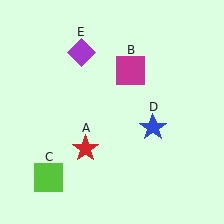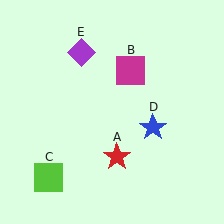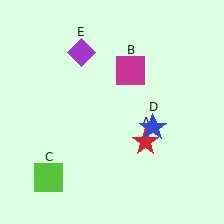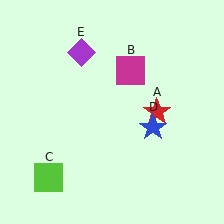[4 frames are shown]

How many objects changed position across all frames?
1 object changed position: red star (object A).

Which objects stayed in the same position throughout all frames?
Magenta square (object B) and lime square (object C) and blue star (object D) and purple diamond (object E) remained stationary.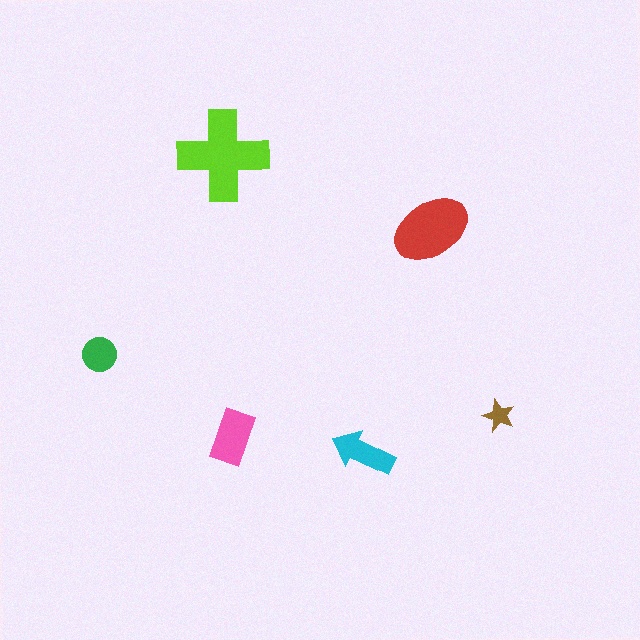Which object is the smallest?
The brown star.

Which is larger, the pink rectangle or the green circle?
The pink rectangle.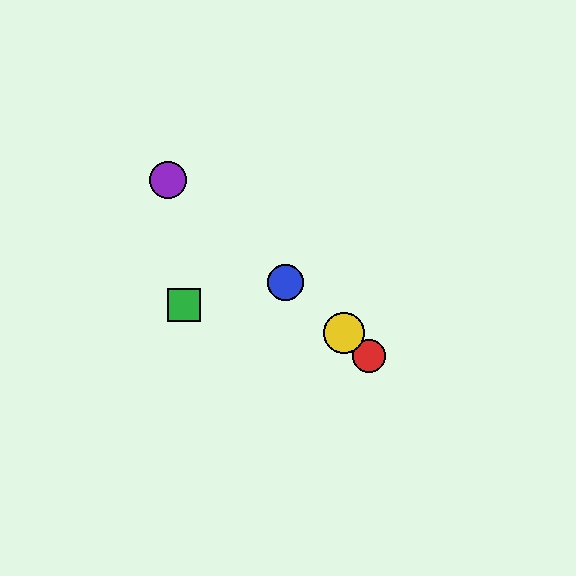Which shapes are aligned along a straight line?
The red circle, the blue circle, the yellow circle, the purple circle are aligned along a straight line.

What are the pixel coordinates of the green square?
The green square is at (184, 305).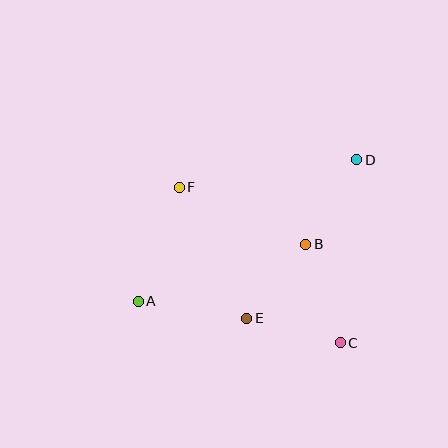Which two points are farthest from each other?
Points A and D are farthest from each other.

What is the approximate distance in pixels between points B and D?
The distance between B and D is approximately 99 pixels.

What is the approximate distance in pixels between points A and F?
The distance between A and F is approximately 121 pixels.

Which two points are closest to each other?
Points B and E are closest to each other.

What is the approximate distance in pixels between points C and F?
The distance between C and F is approximately 223 pixels.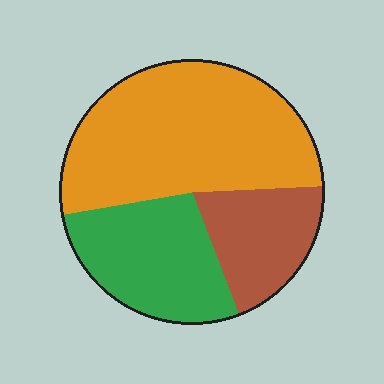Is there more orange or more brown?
Orange.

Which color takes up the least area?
Brown, at roughly 20%.